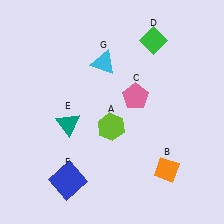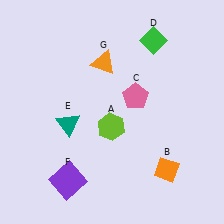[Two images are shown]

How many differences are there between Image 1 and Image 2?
There are 2 differences between the two images.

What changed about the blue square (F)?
In Image 1, F is blue. In Image 2, it changed to purple.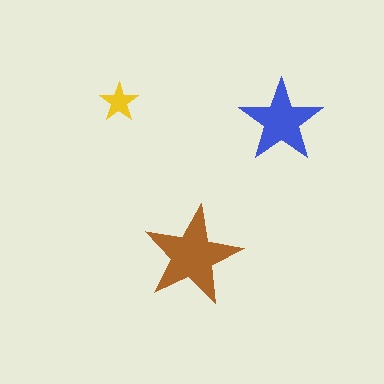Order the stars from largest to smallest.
the brown one, the blue one, the yellow one.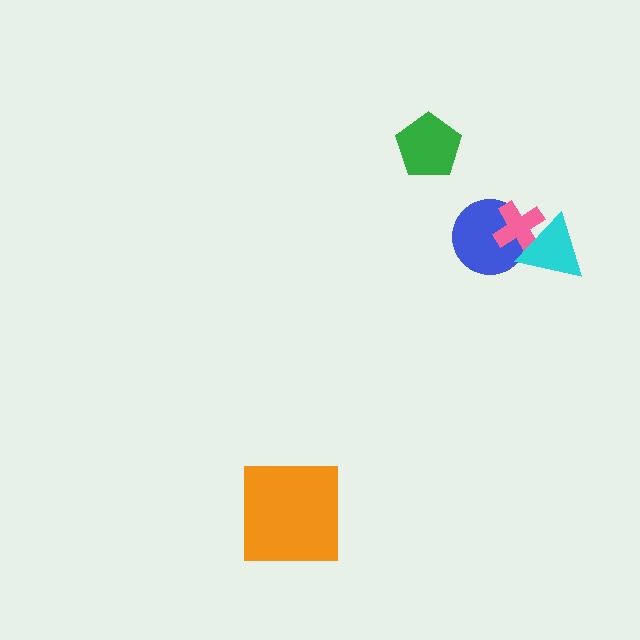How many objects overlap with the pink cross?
2 objects overlap with the pink cross.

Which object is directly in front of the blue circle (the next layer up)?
The pink cross is directly in front of the blue circle.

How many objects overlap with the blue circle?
2 objects overlap with the blue circle.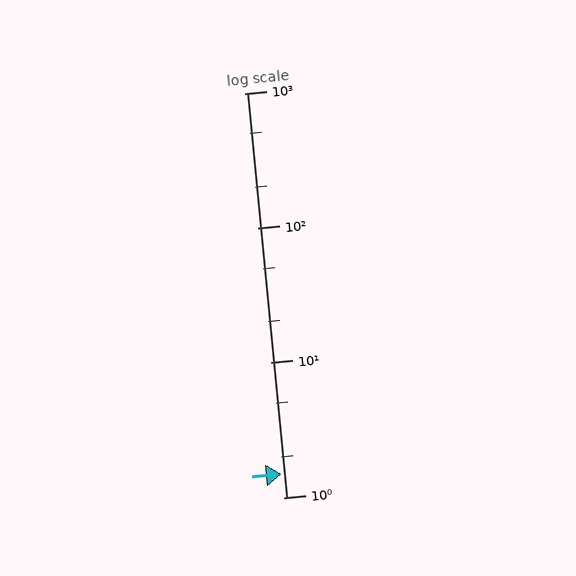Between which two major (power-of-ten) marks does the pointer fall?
The pointer is between 1 and 10.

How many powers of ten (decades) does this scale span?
The scale spans 3 decades, from 1 to 1000.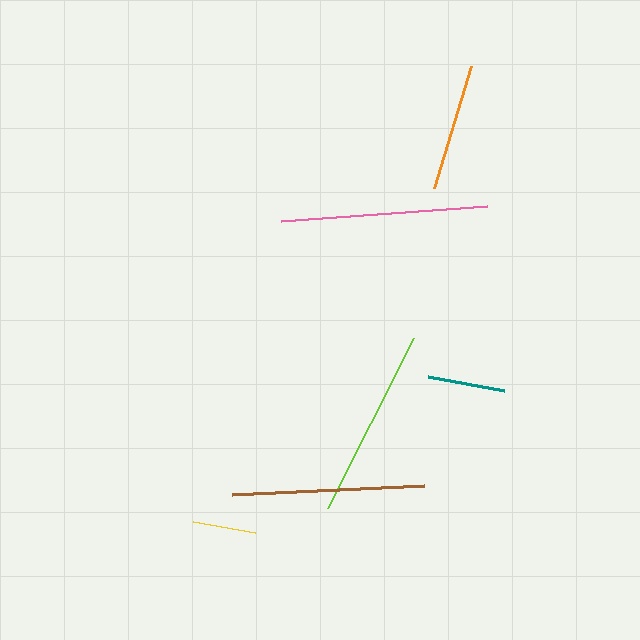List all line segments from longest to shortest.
From longest to shortest: pink, brown, lime, orange, teal, yellow.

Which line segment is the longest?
The pink line is the longest at approximately 207 pixels.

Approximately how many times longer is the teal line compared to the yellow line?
The teal line is approximately 1.2 times the length of the yellow line.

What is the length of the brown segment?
The brown segment is approximately 192 pixels long.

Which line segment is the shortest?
The yellow line is the shortest at approximately 63 pixels.